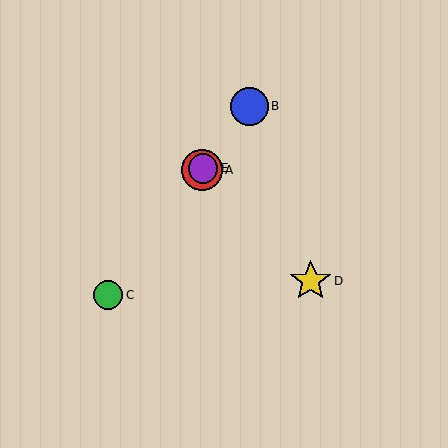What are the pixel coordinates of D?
Object D is at (311, 281).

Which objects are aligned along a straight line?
Objects A, B, C, E are aligned along a straight line.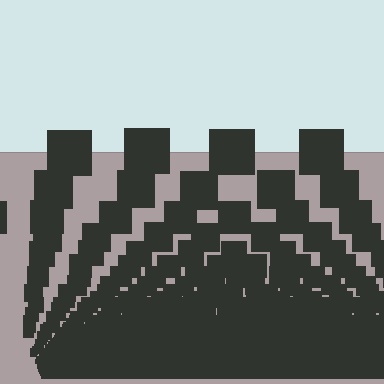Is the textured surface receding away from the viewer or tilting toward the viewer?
The surface appears to tilt toward the viewer. Texture elements get larger and sparser toward the top.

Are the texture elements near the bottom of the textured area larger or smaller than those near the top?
Smaller. The gradient is inverted — elements near the bottom are smaller and denser.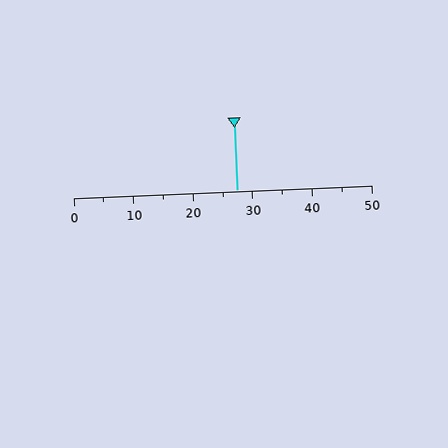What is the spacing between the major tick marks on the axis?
The major ticks are spaced 10 apart.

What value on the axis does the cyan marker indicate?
The marker indicates approximately 27.5.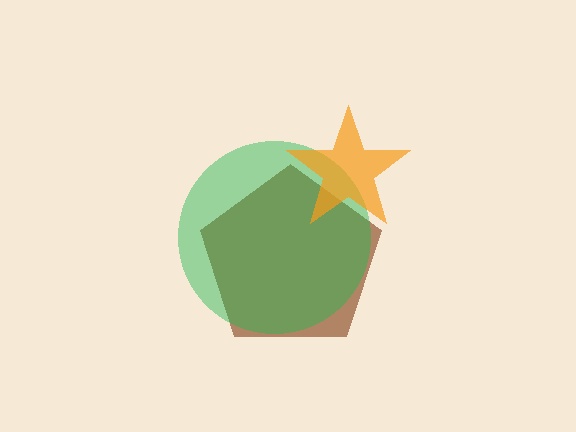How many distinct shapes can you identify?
There are 3 distinct shapes: a brown pentagon, a green circle, an orange star.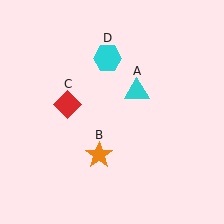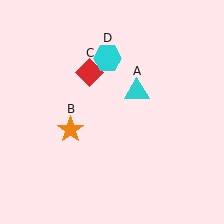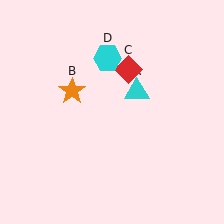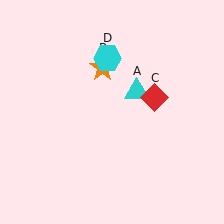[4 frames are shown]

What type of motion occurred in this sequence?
The orange star (object B), red diamond (object C) rotated clockwise around the center of the scene.